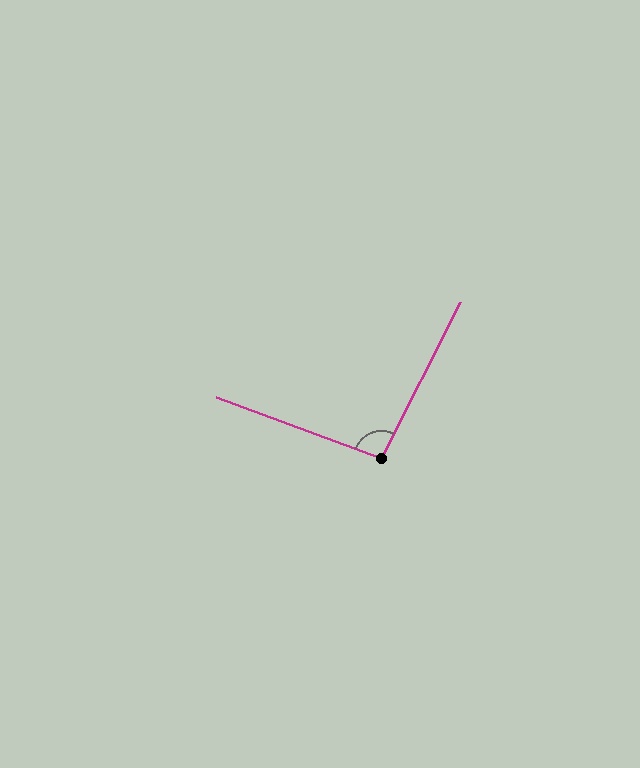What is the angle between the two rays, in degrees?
Approximately 96 degrees.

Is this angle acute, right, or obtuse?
It is obtuse.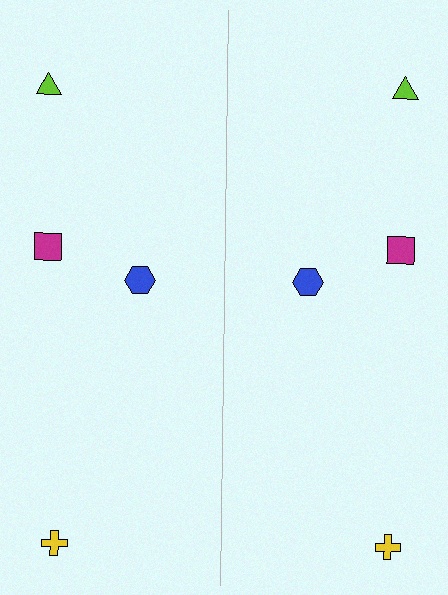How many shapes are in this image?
There are 8 shapes in this image.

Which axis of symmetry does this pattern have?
The pattern has a vertical axis of symmetry running through the center of the image.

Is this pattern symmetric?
Yes, this pattern has bilateral (reflection) symmetry.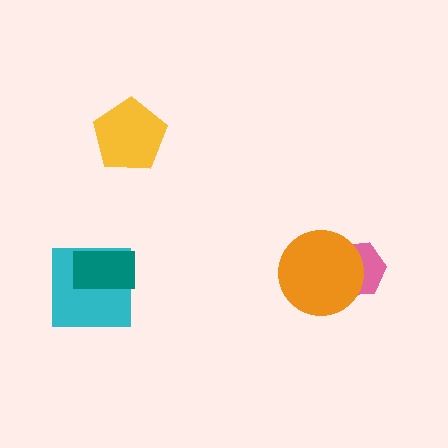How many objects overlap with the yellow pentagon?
0 objects overlap with the yellow pentagon.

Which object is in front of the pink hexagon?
The orange circle is in front of the pink hexagon.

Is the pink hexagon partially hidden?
Yes, it is partially covered by another shape.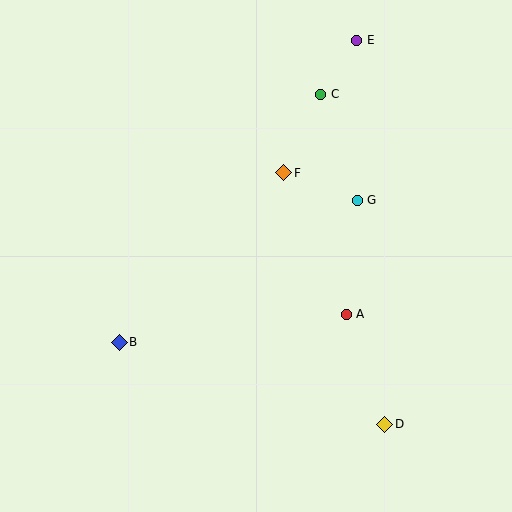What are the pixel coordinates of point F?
Point F is at (284, 173).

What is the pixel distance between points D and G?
The distance between D and G is 226 pixels.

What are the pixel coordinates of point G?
Point G is at (357, 200).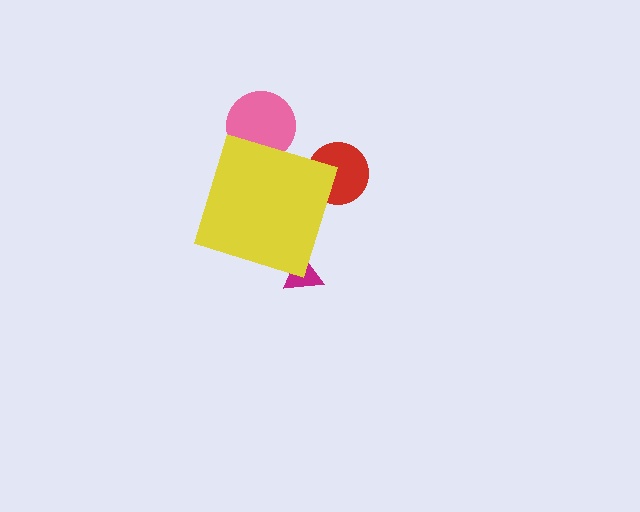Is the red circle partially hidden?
Yes, the red circle is partially hidden behind the yellow diamond.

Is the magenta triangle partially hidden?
Yes, the magenta triangle is partially hidden behind the yellow diamond.